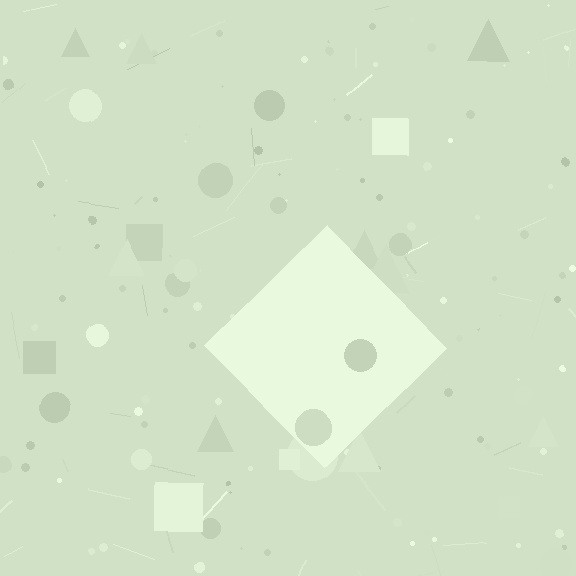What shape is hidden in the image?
A diamond is hidden in the image.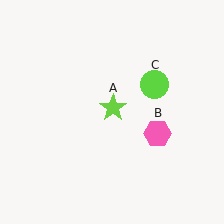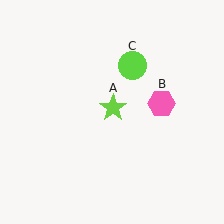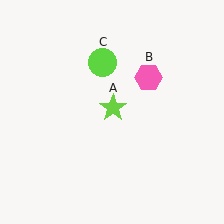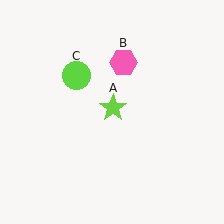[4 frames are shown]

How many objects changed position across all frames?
2 objects changed position: pink hexagon (object B), lime circle (object C).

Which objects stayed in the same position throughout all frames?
Lime star (object A) remained stationary.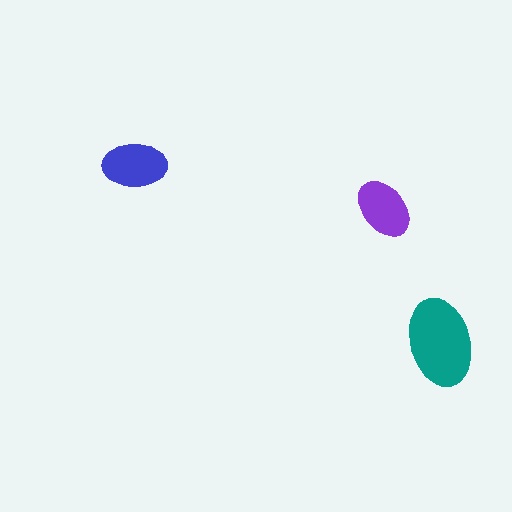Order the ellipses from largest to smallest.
the teal one, the blue one, the purple one.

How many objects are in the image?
There are 3 objects in the image.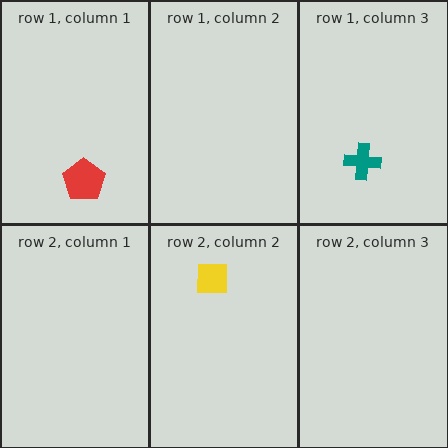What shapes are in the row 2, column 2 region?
The yellow square.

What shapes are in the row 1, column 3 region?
The teal cross.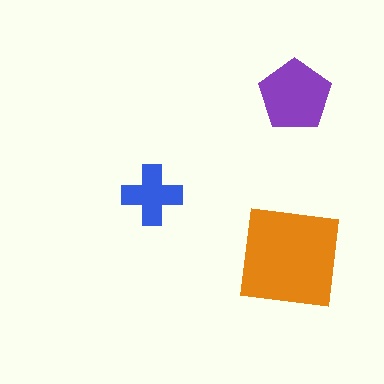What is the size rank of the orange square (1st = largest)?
1st.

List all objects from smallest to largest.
The blue cross, the purple pentagon, the orange square.